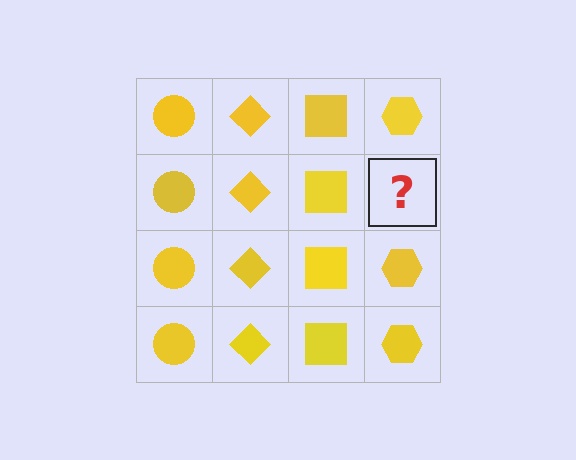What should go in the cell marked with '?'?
The missing cell should contain a yellow hexagon.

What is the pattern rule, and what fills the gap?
The rule is that each column has a consistent shape. The gap should be filled with a yellow hexagon.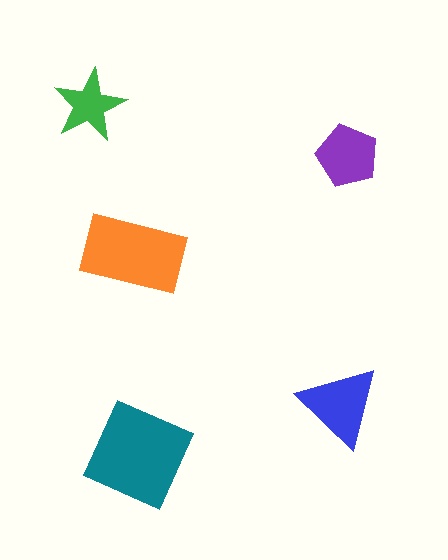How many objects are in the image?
There are 5 objects in the image.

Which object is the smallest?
The green star.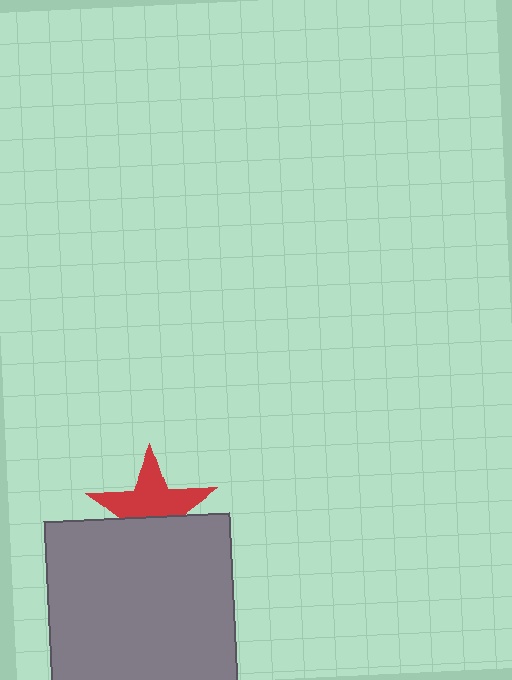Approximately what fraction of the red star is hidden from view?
Roughly 41% of the red star is hidden behind the gray rectangle.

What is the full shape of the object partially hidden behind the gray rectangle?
The partially hidden object is a red star.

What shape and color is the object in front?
The object in front is a gray rectangle.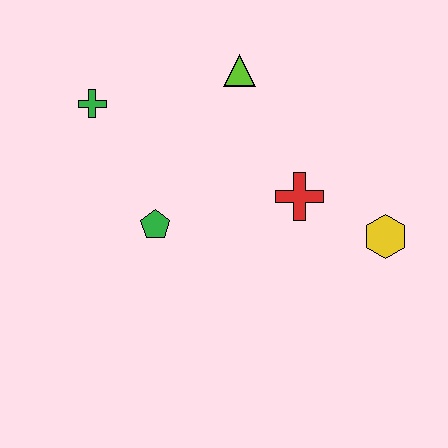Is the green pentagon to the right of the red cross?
No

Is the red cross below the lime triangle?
Yes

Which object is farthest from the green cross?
The yellow hexagon is farthest from the green cross.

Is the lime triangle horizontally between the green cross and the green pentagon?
No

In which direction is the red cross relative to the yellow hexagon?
The red cross is to the left of the yellow hexagon.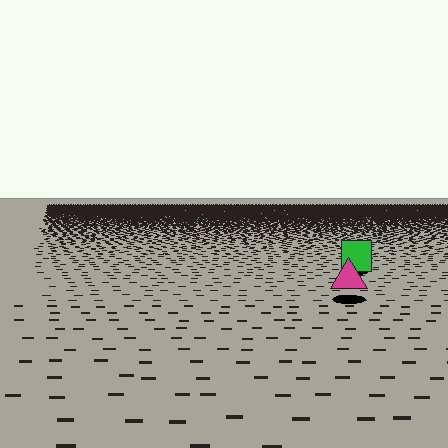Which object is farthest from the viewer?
The green square is farthest from the viewer. It appears smaller and the ground texture around it is denser.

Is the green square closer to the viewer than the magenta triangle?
No. The magenta triangle is closer — you can tell from the texture gradient: the ground texture is coarser near it.